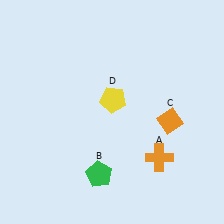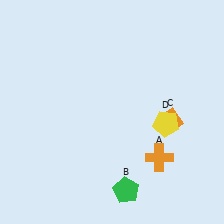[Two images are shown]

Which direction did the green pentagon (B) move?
The green pentagon (B) moved right.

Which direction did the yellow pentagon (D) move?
The yellow pentagon (D) moved right.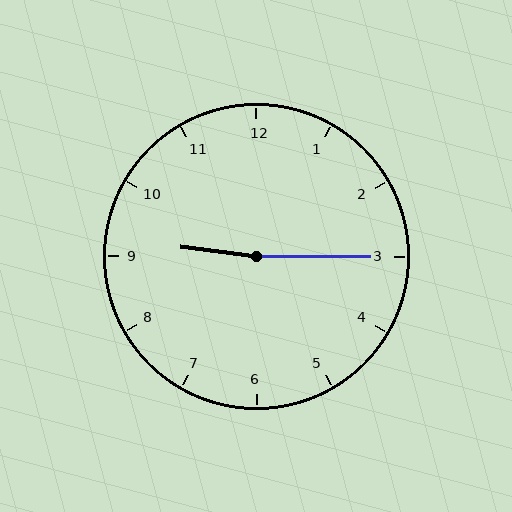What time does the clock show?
9:15.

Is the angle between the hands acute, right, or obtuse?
It is obtuse.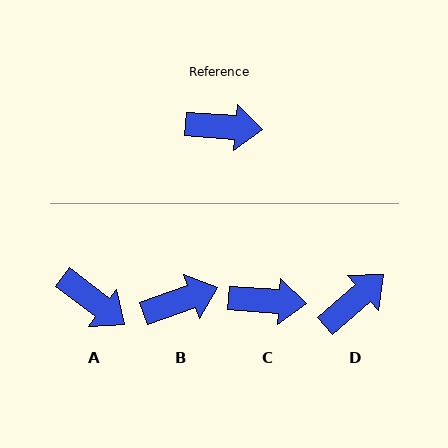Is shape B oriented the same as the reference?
No, it is off by about 24 degrees.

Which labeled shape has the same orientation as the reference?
C.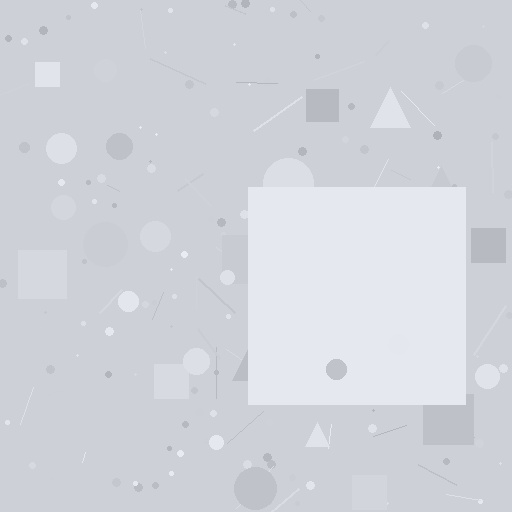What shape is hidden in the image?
A square is hidden in the image.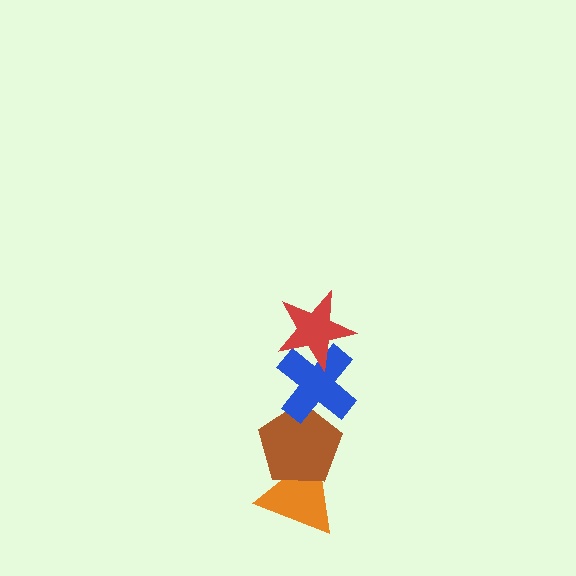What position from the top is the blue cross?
The blue cross is 2nd from the top.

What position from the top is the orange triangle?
The orange triangle is 4th from the top.